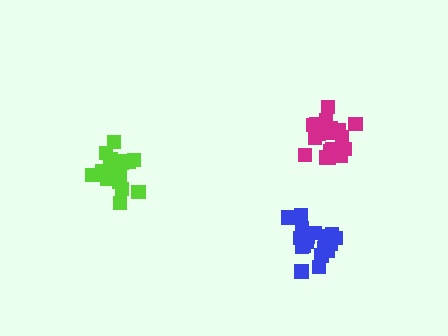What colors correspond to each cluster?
The clusters are colored: lime, blue, magenta.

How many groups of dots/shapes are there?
There are 3 groups.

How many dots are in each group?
Group 1: 20 dots, Group 2: 21 dots, Group 3: 19 dots (60 total).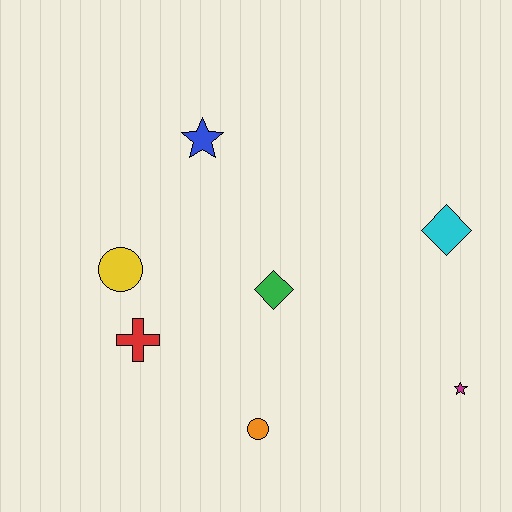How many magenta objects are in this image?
There is 1 magenta object.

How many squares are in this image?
There are no squares.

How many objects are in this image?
There are 7 objects.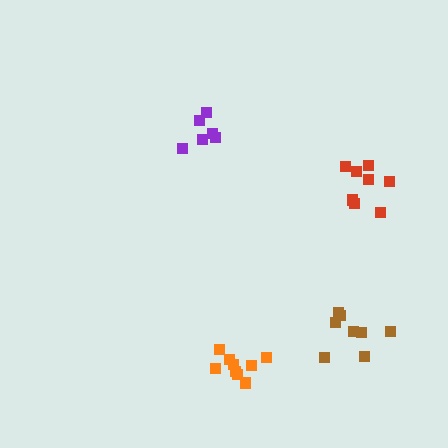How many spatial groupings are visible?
There are 4 spatial groupings.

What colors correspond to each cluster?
The clusters are colored: brown, purple, red, orange.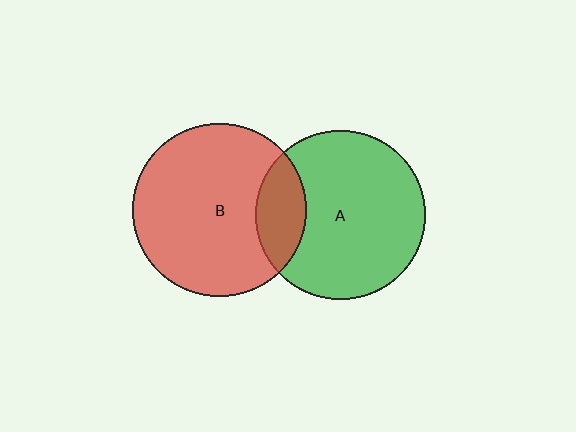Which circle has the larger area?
Circle B (red).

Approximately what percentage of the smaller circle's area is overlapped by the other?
Approximately 20%.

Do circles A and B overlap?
Yes.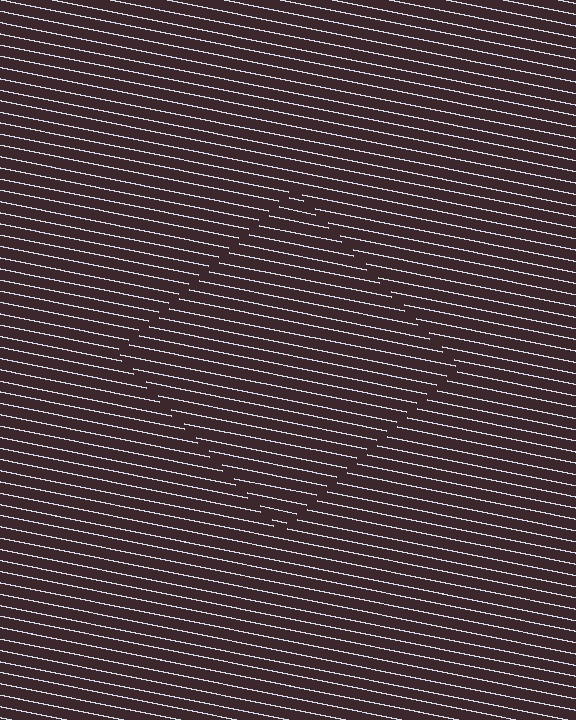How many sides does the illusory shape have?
4 sides — the line-ends trace a square.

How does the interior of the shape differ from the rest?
The interior of the shape contains the same grating, shifted by half a period — the contour is defined by the phase discontinuity where line-ends from the inner and outer gratings abut.